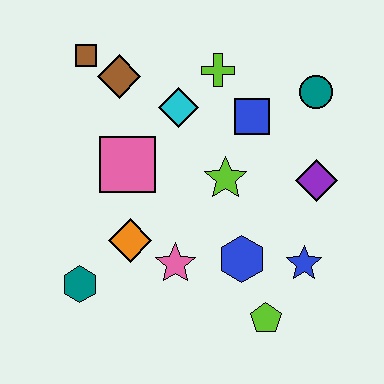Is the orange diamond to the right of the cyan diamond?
No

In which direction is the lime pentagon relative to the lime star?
The lime pentagon is below the lime star.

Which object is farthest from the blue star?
The brown square is farthest from the blue star.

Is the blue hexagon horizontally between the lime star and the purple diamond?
Yes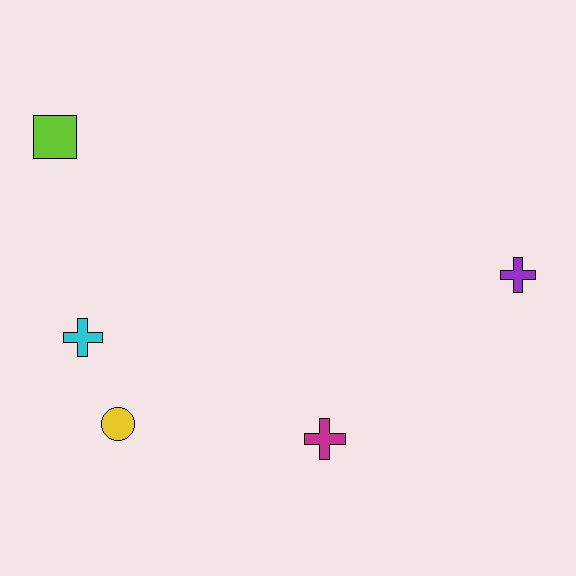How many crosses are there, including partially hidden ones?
There are 3 crosses.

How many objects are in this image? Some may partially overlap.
There are 5 objects.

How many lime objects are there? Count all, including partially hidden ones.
There is 1 lime object.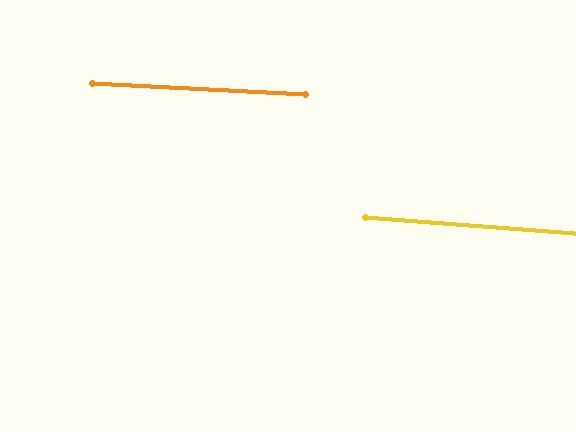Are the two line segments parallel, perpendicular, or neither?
Parallel — their directions differ by only 1.6°.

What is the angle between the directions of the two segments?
Approximately 2 degrees.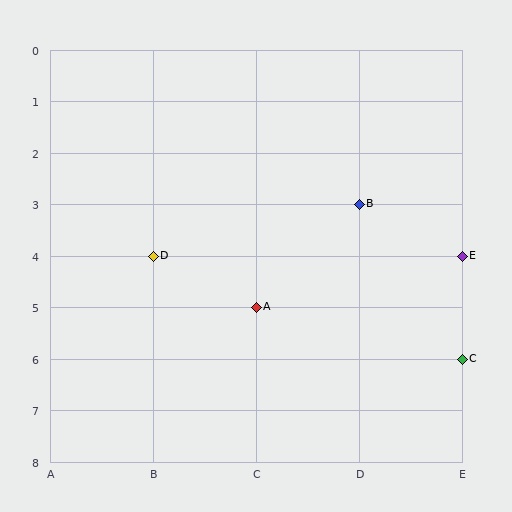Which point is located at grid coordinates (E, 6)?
Point C is at (E, 6).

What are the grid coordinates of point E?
Point E is at grid coordinates (E, 4).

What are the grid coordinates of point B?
Point B is at grid coordinates (D, 3).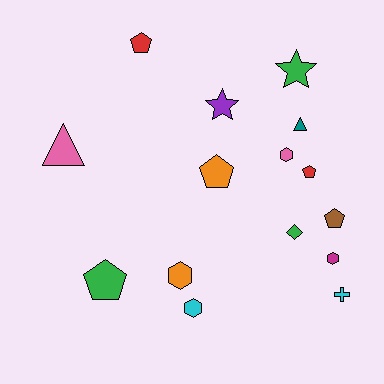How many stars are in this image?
There are 2 stars.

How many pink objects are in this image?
There are 2 pink objects.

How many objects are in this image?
There are 15 objects.